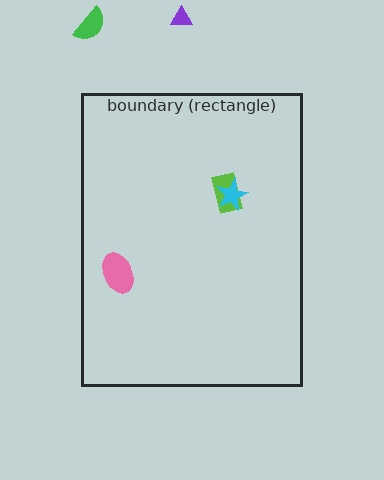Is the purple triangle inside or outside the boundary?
Outside.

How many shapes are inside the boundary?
3 inside, 2 outside.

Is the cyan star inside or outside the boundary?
Inside.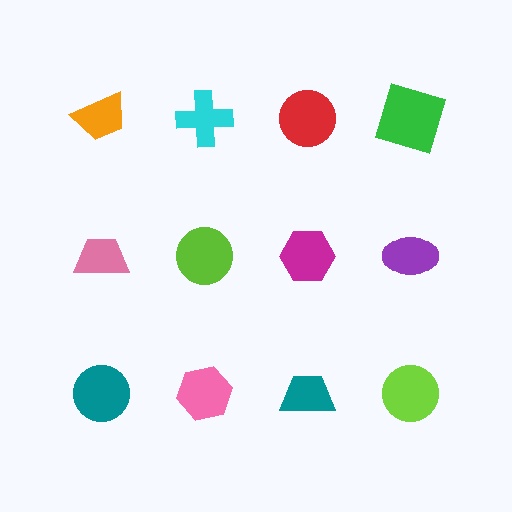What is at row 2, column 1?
A pink trapezoid.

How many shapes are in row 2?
4 shapes.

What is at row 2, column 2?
A lime circle.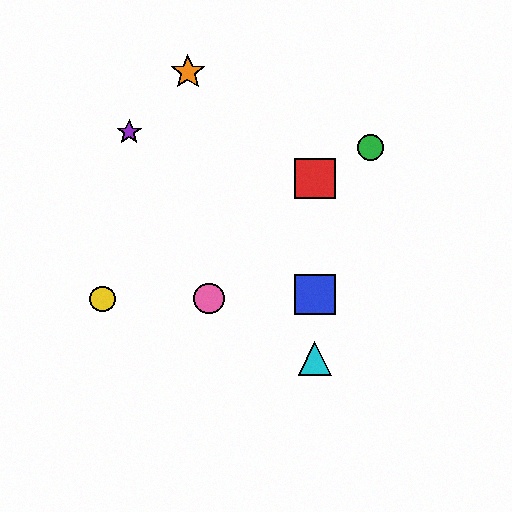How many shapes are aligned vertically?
3 shapes (the red square, the blue square, the cyan triangle) are aligned vertically.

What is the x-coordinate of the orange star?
The orange star is at x≈188.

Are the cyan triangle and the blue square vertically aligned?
Yes, both are at x≈315.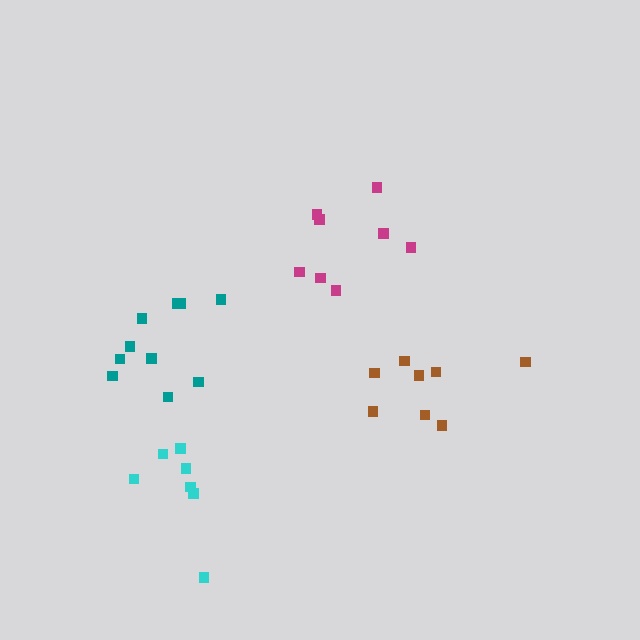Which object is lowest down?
The cyan cluster is bottommost.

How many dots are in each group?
Group 1: 7 dots, Group 2: 10 dots, Group 3: 8 dots, Group 4: 8 dots (33 total).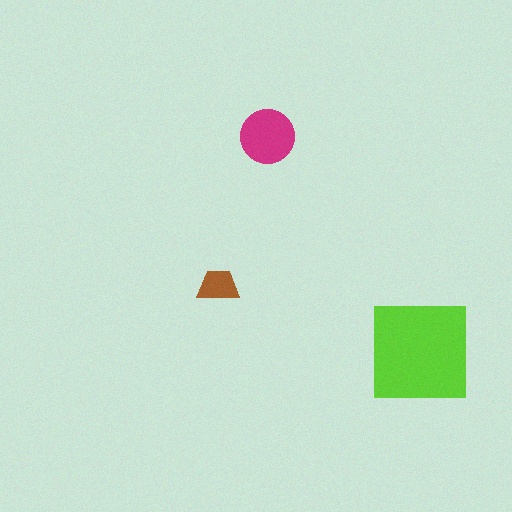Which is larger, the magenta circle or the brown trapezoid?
The magenta circle.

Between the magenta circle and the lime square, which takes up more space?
The lime square.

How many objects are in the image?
There are 3 objects in the image.